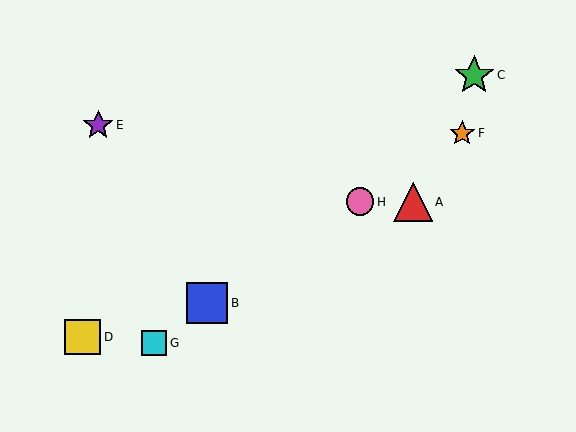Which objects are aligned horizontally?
Objects A, H are aligned horizontally.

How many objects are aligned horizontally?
2 objects (A, H) are aligned horizontally.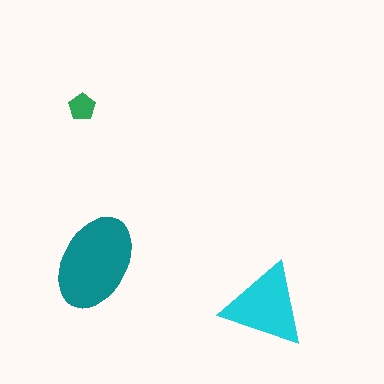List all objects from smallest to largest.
The green pentagon, the cyan triangle, the teal ellipse.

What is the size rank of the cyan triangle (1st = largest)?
2nd.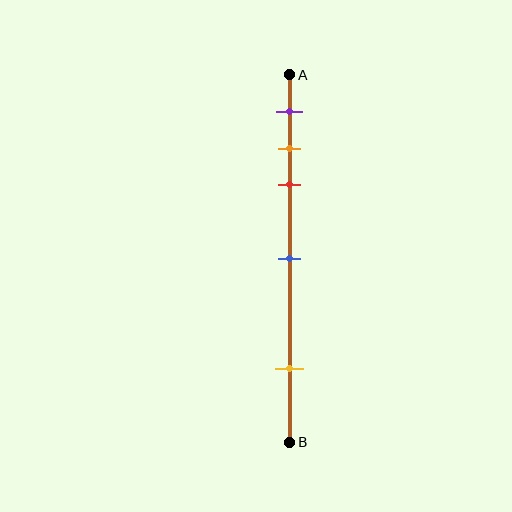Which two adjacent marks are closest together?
The orange and red marks are the closest adjacent pair.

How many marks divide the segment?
There are 5 marks dividing the segment.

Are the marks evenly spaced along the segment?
No, the marks are not evenly spaced.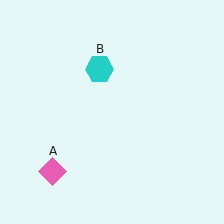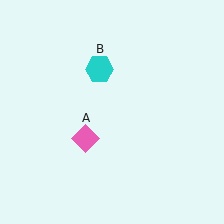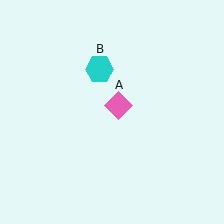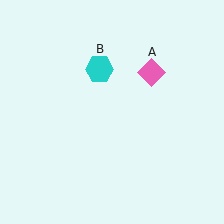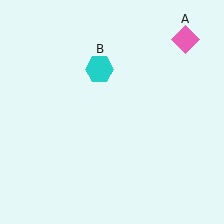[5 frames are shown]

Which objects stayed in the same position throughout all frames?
Cyan hexagon (object B) remained stationary.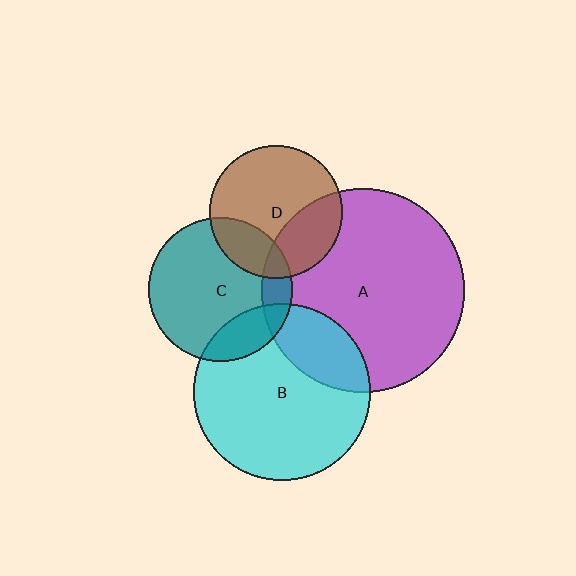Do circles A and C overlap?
Yes.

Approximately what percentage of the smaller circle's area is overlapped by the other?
Approximately 15%.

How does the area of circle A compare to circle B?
Approximately 1.3 times.